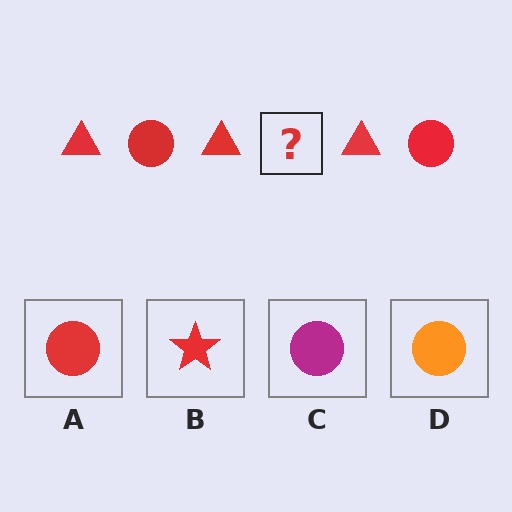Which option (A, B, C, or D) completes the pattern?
A.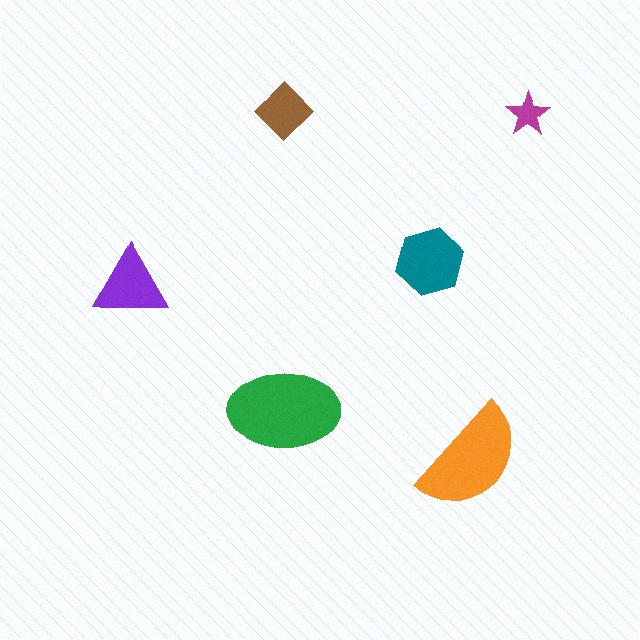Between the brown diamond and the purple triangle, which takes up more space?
The purple triangle.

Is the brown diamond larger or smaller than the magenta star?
Larger.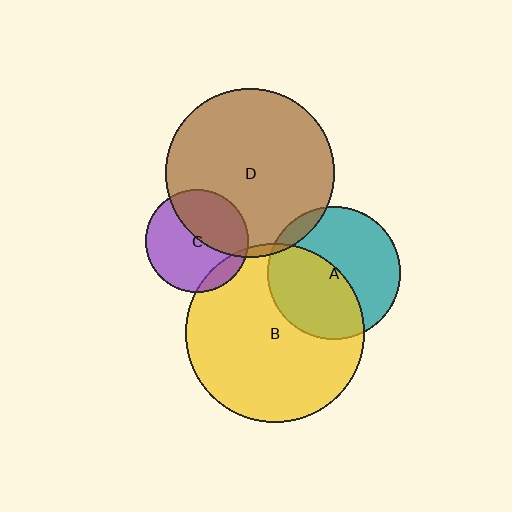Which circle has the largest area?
Circle B (yellow).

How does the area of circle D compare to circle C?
Approximately 2.6 times.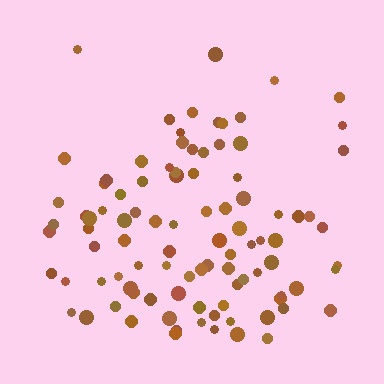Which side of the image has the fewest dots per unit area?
The top.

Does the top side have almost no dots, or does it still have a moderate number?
Still a moderate number, just noticeably fewer than the bottom.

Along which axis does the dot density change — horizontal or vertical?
Vertical.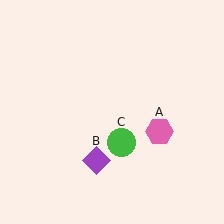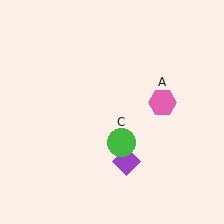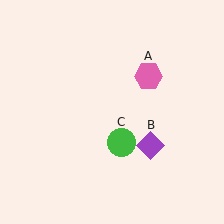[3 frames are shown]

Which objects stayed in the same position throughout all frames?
Green circle (object C) remained stationary.